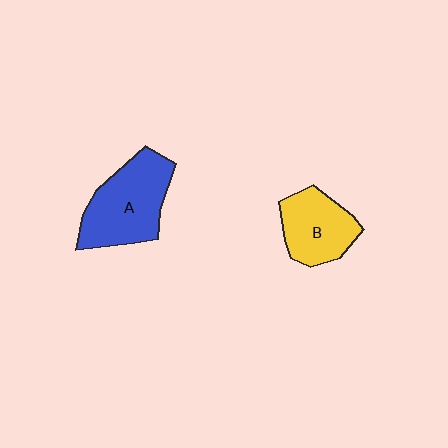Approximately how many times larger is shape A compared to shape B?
Approximately 1.4 times.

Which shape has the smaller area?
Shape B (yellow).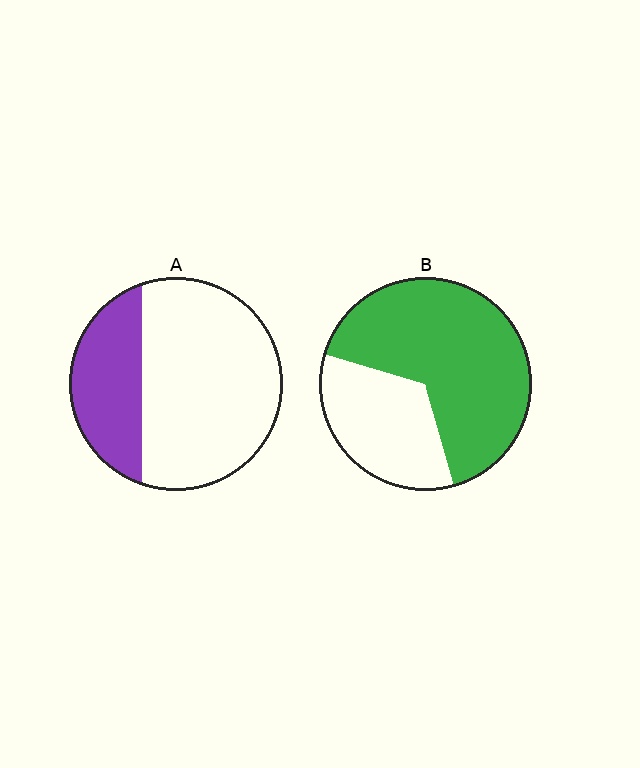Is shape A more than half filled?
No.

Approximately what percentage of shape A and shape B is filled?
A is approximately 30% and B is approximately 65%.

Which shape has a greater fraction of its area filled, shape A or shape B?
Shape B.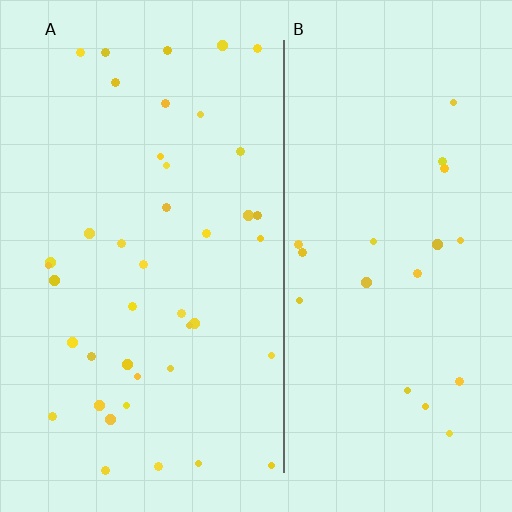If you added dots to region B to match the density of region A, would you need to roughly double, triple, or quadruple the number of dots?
Approximately double.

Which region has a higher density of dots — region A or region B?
A (the left).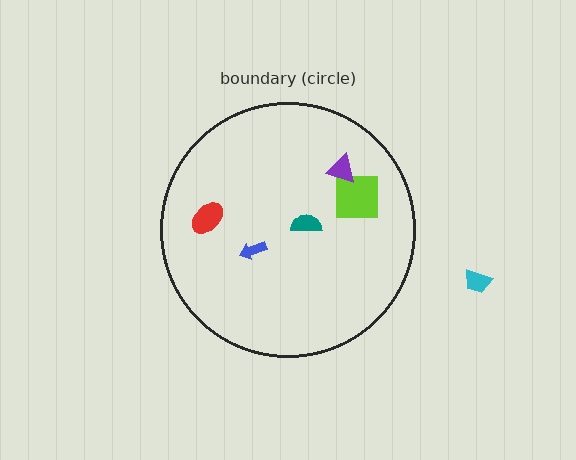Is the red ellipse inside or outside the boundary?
Inside.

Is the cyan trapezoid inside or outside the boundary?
Outside.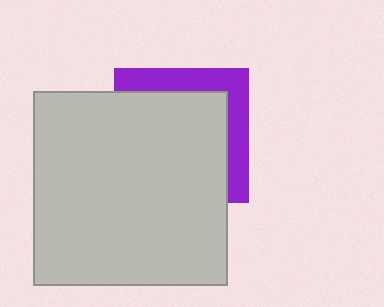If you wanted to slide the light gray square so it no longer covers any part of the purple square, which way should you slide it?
Slide it toward the lower-left — that is the most direct way to separate the two shapes.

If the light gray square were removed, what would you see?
You would see the complete purple square.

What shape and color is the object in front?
The object in front is a light gray square.